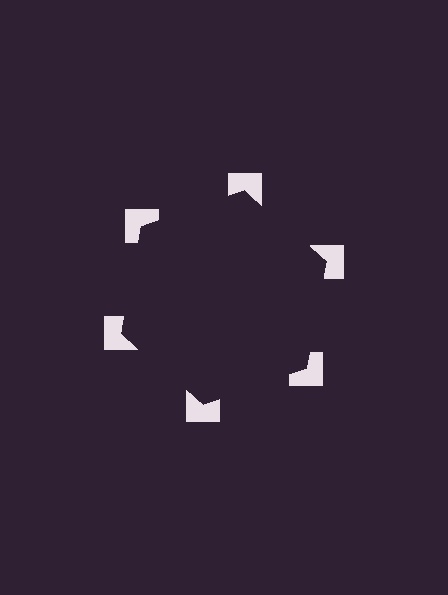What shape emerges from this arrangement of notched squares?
An illusory hexagon — its edges are inferred from the aligned wedge cuts in the notched squares, not physically drawn.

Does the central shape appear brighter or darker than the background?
It typically appears slightly darker than the background, even though no actual brightness change is drawn.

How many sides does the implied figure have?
6 sides.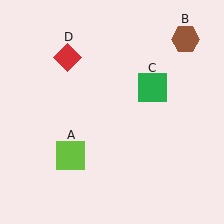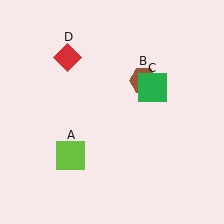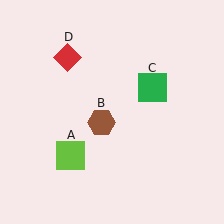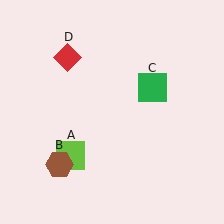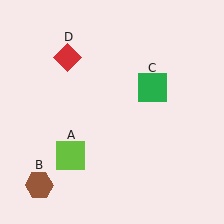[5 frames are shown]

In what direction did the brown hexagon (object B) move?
The brown hexagon (object B) moved down and to the left.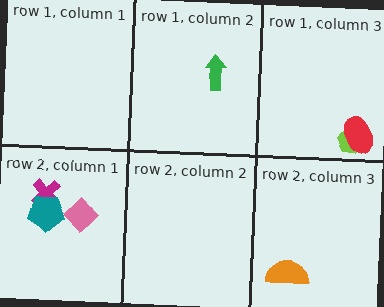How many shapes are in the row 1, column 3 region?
2.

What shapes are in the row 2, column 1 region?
The magenta cross, the pink diamond, the teal pentagon.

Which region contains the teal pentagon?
The row 2, column 1 region.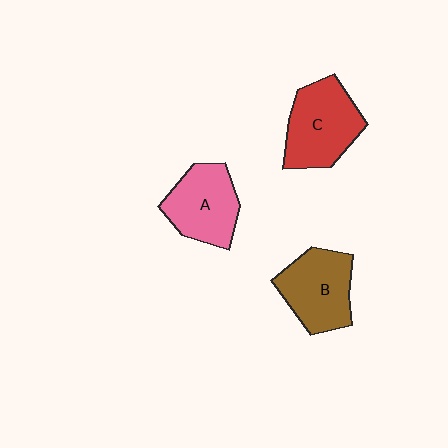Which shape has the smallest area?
Shape A (pink).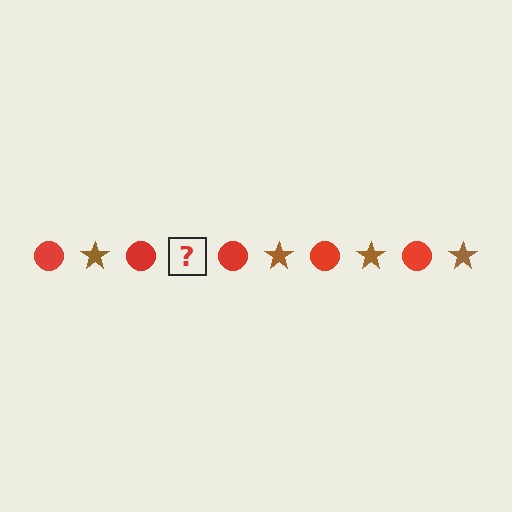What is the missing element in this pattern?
The missing element is a brown star.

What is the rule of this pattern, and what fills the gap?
The rule is that the pattern alternates between red circle and brown star. The gap should be filled with a brown star.